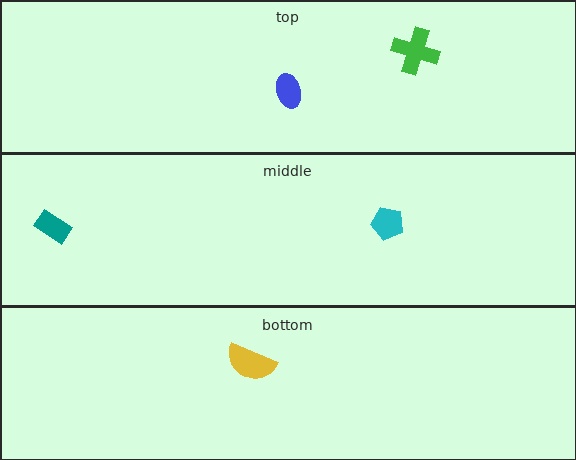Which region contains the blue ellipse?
The top region.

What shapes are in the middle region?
The cyan pentagon, the teal rectangle.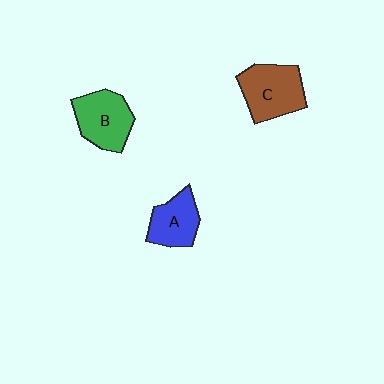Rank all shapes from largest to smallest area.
From largest to smallest: C (brown), B (green), A (blue).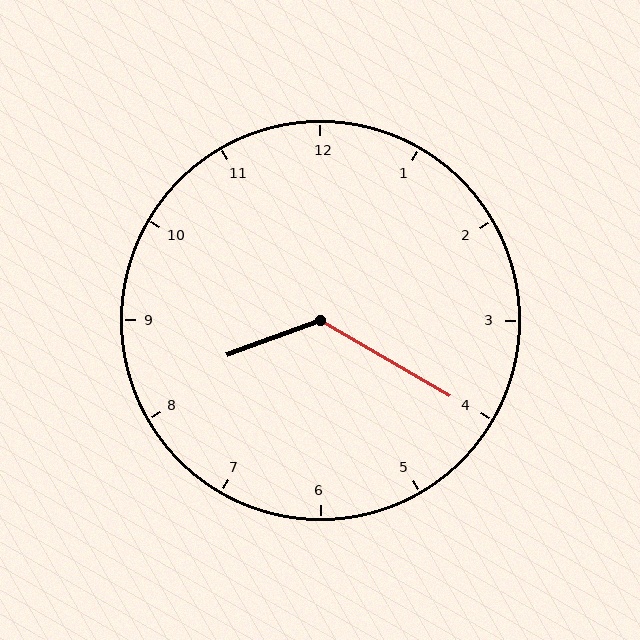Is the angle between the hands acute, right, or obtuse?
It is obtuse.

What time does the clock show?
8:20.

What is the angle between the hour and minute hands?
Approximately 130 degrees.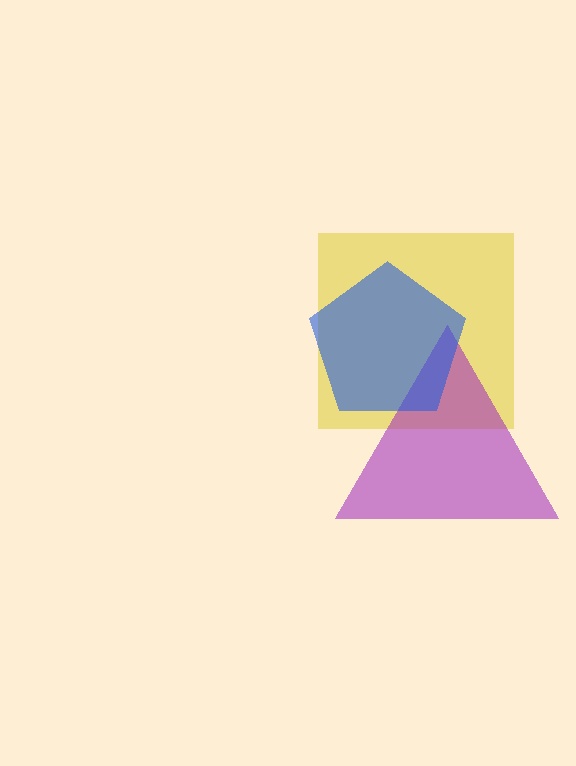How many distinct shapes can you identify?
There are 3 distinct shapes: a yellow square, a purple triangle, a blue pentagon.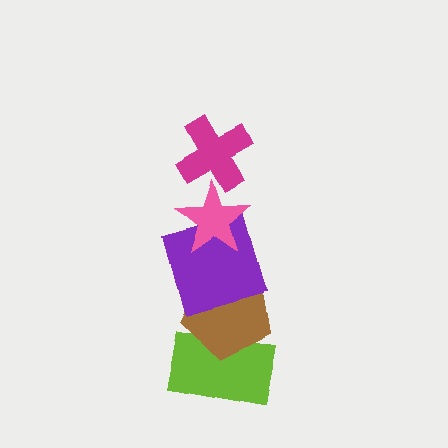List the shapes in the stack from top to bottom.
From top to bottom: the magenta cross, the pink star, the purple square, the brown pentagon, the lime rectangle.